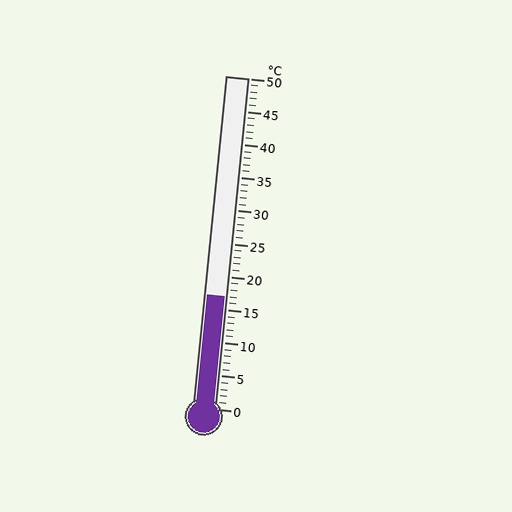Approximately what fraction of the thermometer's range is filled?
The thermometer is filled to approximately 35% of its range.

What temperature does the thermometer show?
The thermometer shows approximately 17°C.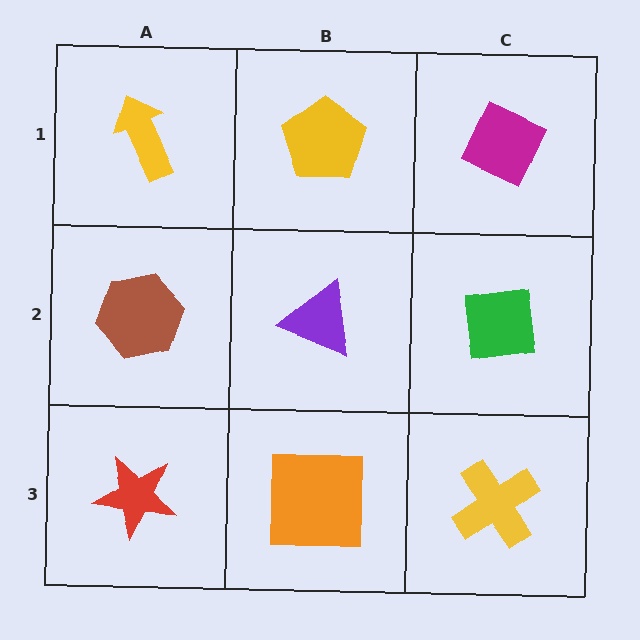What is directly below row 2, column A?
A red star.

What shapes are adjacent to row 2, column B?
A yellow pentagon (row 1, column B), an orange square (row 3, column B), a brown hexagon (row 2, column A), a green square (row 2, column C).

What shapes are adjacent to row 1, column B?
A purple triangle (row 2, column B), a yellow arrow (row 1, column A), a magenta diamond (row 1, column C).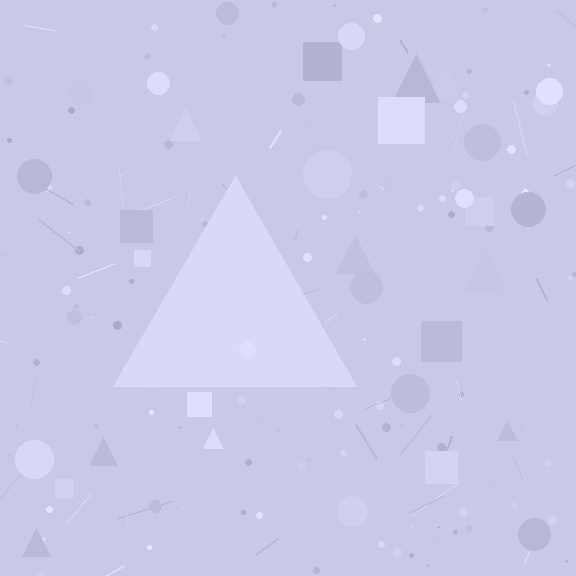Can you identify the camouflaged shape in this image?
The camouflaged shape is a triangle.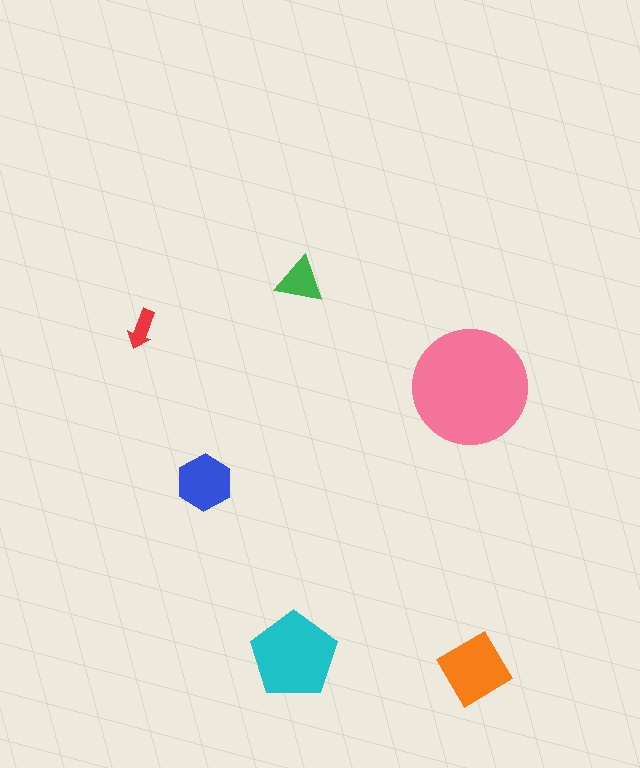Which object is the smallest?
The red arrow.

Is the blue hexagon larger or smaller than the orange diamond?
Smaller.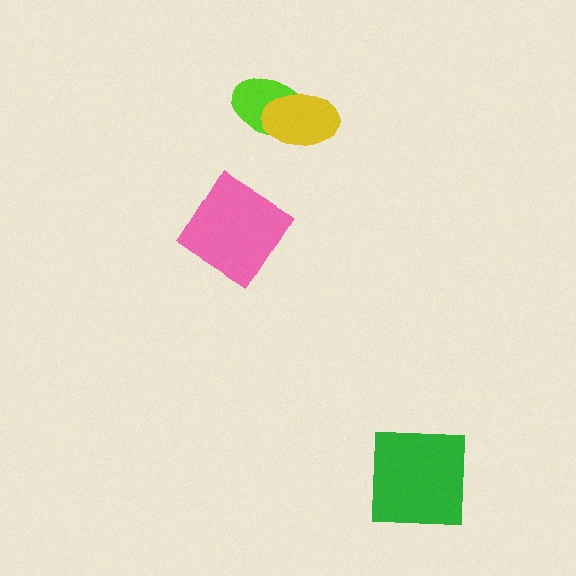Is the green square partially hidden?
No, no other shape covers it.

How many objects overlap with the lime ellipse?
1 object overlaps with the lime ellipse.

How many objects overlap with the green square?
0 objects overlap with the green square.